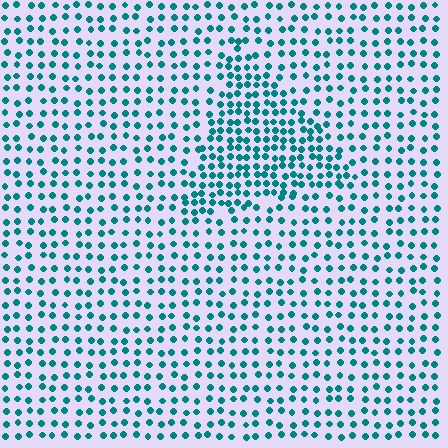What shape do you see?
I see a triangle.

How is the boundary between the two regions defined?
The boundary is defined by a change in element density (approximately 1.8x ratio). All elements are the same color, size, and shape.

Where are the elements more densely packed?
The elements are more densely packed inside the triangle boundary.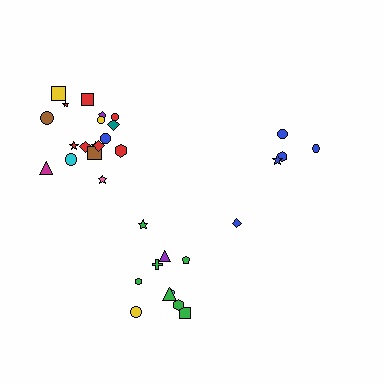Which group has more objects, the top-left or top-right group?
The top-left group.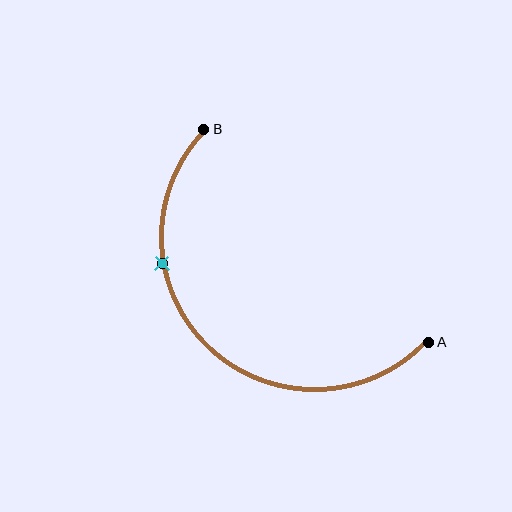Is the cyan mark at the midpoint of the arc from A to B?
No. The cyan mark lies on the arc but is closer to endpoint B. The arc midpoint would be at the point on the curve equidistant along the arc from both A and B.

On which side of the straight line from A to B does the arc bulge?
The arc bulges below and to the left of the straight line connecting A and B.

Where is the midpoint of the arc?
The arc midpoint is the point on the curve farthest from the straight line joining A and B. It sits below and to the left of that line.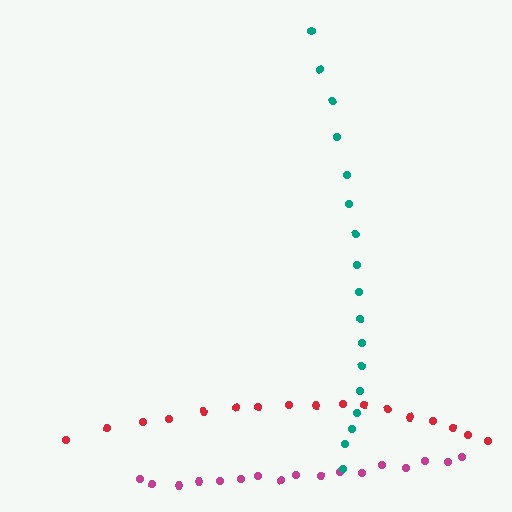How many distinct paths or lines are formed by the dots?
There are 3 distinct paths.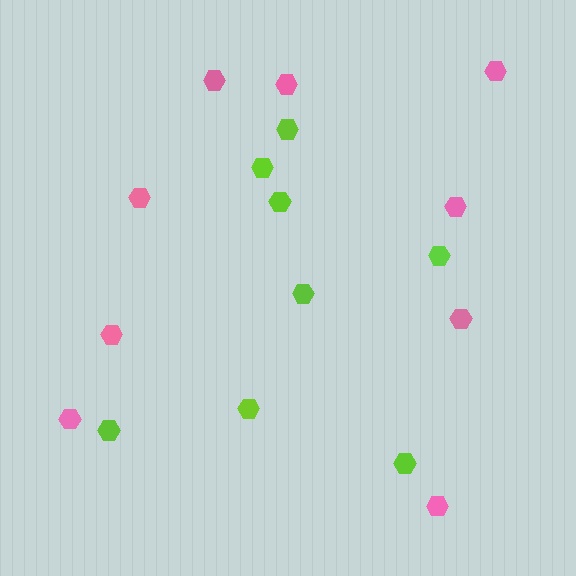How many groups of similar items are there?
There are 2 groups: one group of pink hexagons (9) and one group of lime hexagons (8).